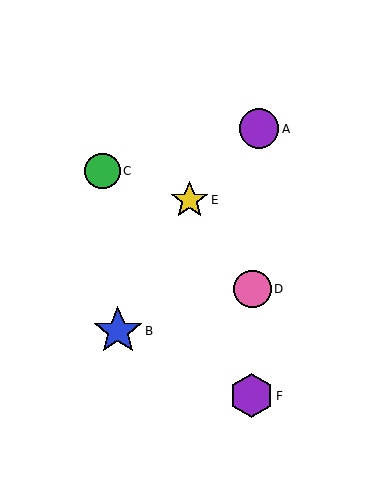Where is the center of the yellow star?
The center of the yellow star is at (189, 200).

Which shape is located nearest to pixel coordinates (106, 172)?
The green circle (labeled C) at (102, 171) is nearest to that location.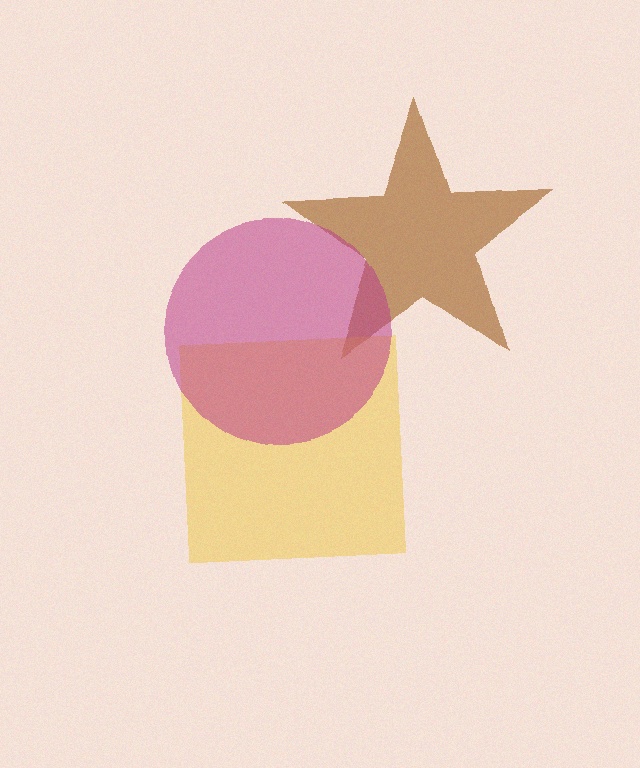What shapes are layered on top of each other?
The layered shapes are: a brown star, a yellow square, a magenta circle.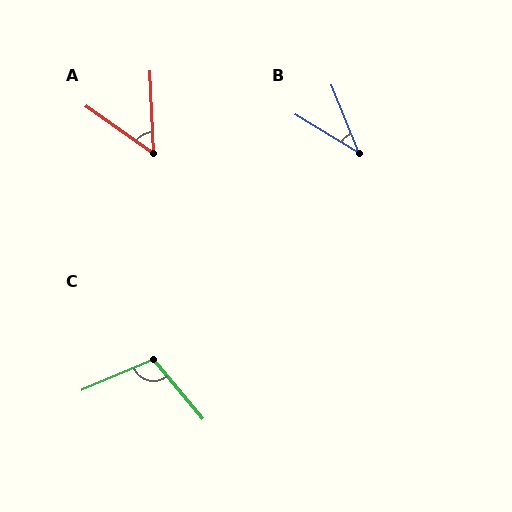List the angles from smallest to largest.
B (37°), A (52°), C (106°).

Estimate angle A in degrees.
Approximately 52 degrees.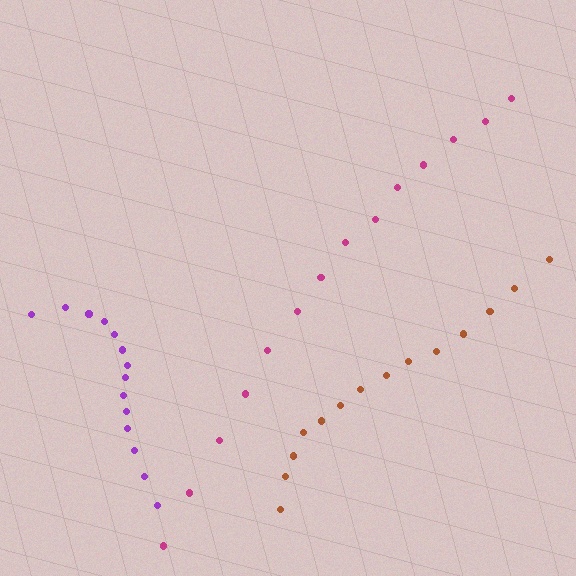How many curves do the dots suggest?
There are 3 distinct paths.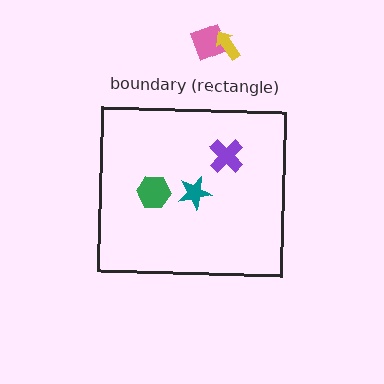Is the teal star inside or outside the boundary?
Inside.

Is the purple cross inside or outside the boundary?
Inside.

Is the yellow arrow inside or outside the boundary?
Outside.